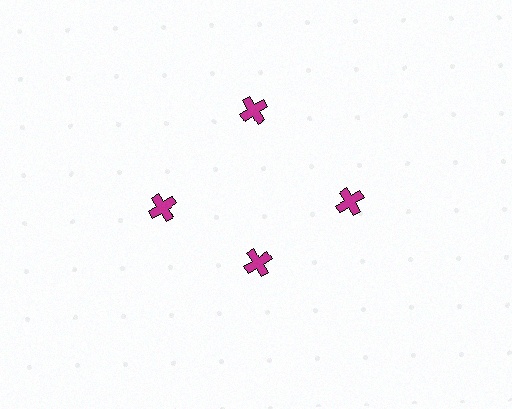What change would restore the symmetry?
The symmetry would be restored by moving it outward, back onto the ring so that all 4 crosses sit at equal angles and equal distance from the center.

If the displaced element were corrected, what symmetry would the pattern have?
It would have 4-fold rotational symmetry — the pattern would map onto itself every 90 degrees.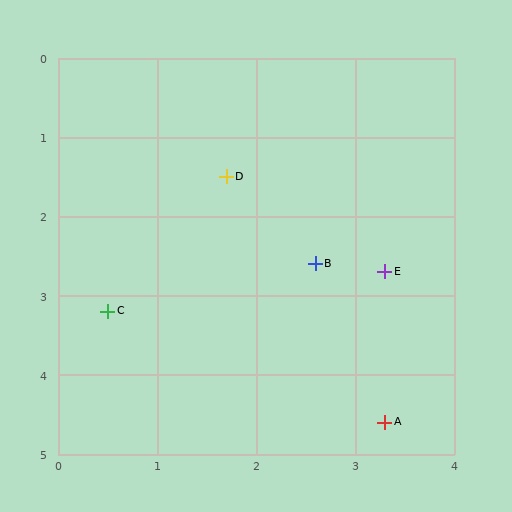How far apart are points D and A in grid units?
Points D and A are about 3.5 grid units apart.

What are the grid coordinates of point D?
Point D is at approximately (1.7, 1.5).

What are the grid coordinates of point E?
Point E is at approximately (3.3, 2.7).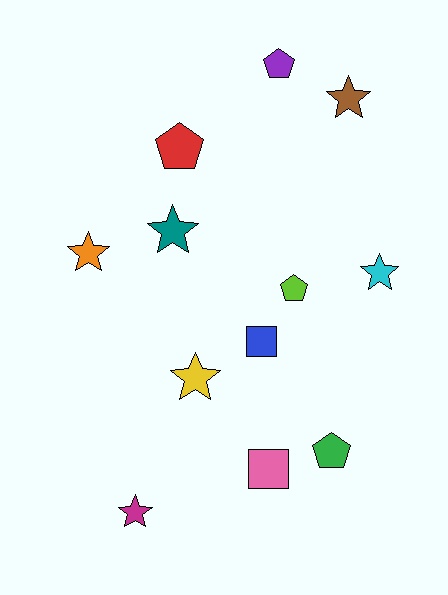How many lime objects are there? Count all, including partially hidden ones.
There is 1 lime object.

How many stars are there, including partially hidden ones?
There are 6 stars.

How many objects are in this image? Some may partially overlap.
There are 12 objects.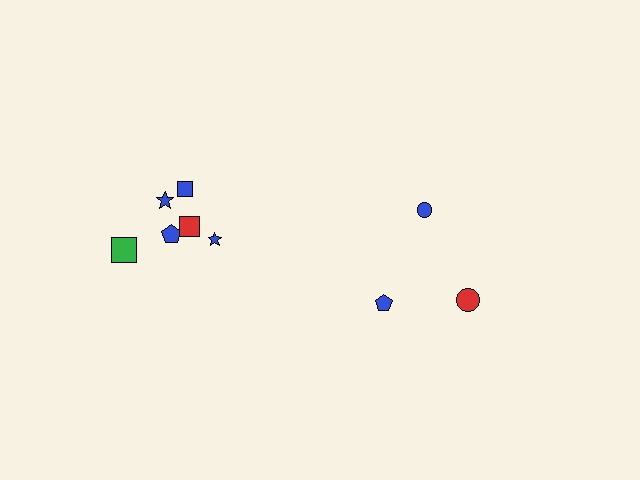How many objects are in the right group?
There are 3 objects.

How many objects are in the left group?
There are 6 objects.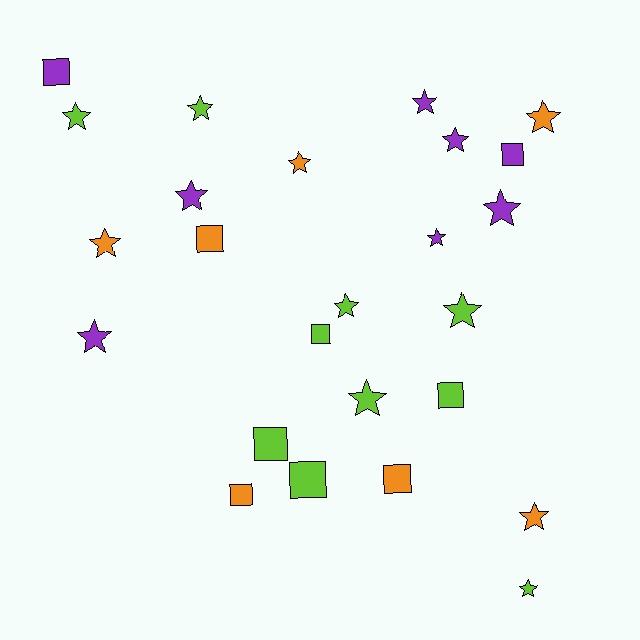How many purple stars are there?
There are 6 purple stars.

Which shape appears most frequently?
Star, with 16 objects.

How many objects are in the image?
There are 25 objects.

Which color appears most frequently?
Lime, with 10 objects.